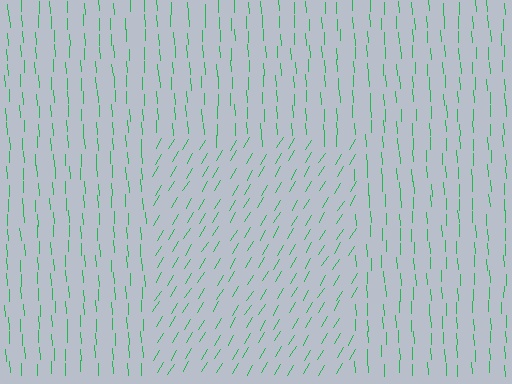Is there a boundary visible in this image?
Yes, there is a texture boundary formed by a change in line orientation.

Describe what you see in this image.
The image is filled with small green line segments. A rectangle region in the image has lines oriented differently from the surrounding lines, creating a visible texture boundary.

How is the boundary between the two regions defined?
The boundary is defined purely by a change in line orientation (approximately 34 degrees difference). All lines are the same color and thickness.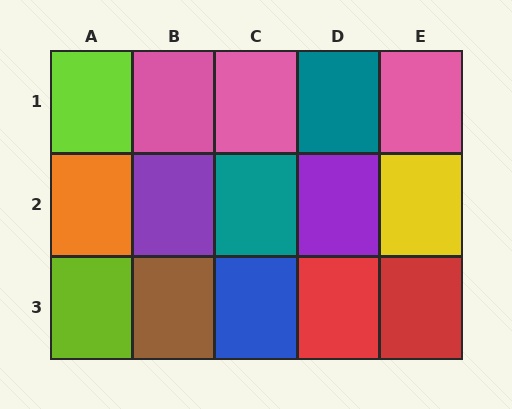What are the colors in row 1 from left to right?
Lime, pink, pink, teal, pink.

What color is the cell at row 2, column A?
Orange.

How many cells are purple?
2 cells are purple.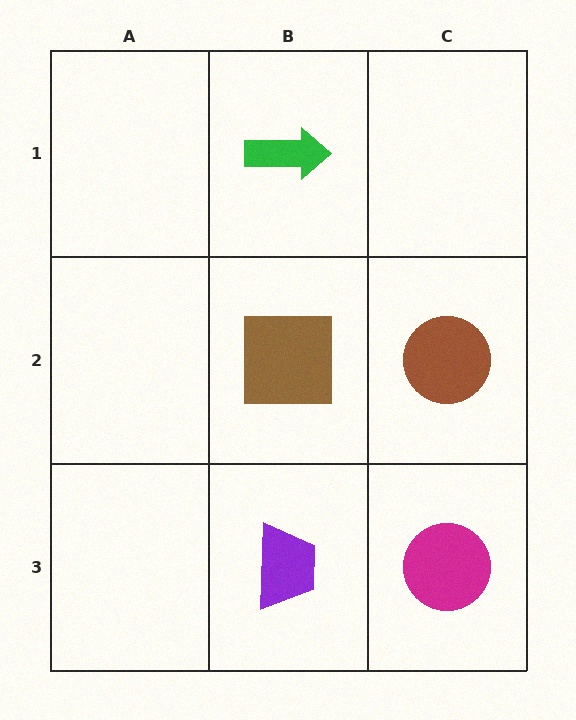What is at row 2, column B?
A brown square.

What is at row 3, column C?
A magenta circle.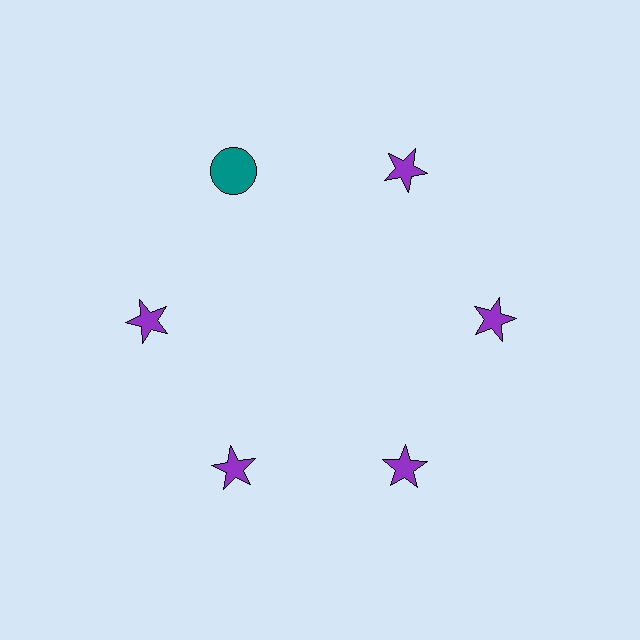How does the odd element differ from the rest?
It differs in both color (teal instead of purple) and shape (circle instead of star).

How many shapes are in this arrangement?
There are 6 shapes arranged in a ring pattern.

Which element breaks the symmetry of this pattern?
The teal circle at roughly the 11 o'clock position breaks the symmetry. All other shapes are purple stars.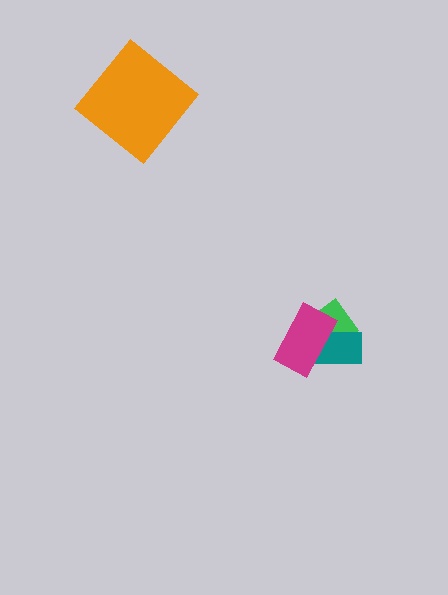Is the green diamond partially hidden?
Yes, it is partially covered by another shape.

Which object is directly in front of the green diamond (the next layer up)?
The teal rectangle is directly in front of the green diamond.